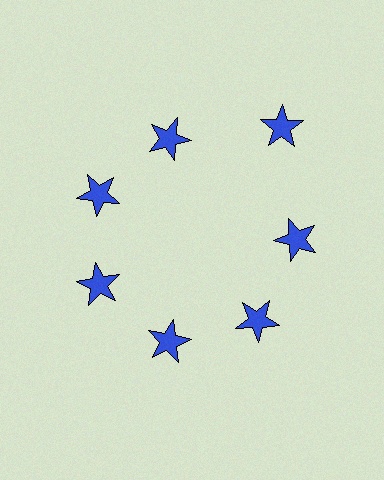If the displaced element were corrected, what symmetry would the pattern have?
It would have 7-fold rotational symmetry — the pattern would map onto itself every 51 degrees.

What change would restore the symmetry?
The symmetry would be restored by moving it inward, back onto the ring so that all 7 stars sit at equal angles and equal distance from the center.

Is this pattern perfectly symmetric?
No. The 7 blue stars are arranged in a ring, but one element near the 1 o'clock position is pushed outward from the center, breaking the 7-fold rotational symmetry.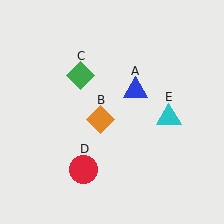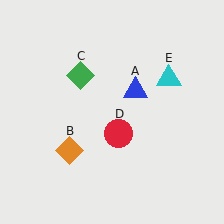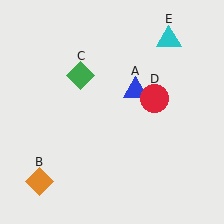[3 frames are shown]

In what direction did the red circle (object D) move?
The red circle (object D) moved up and to the right.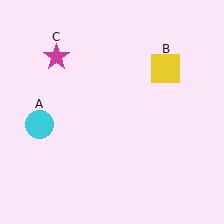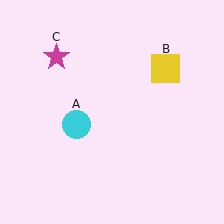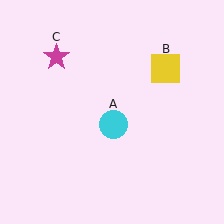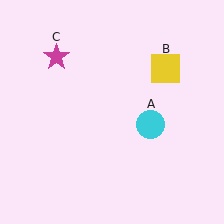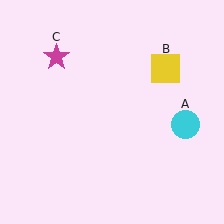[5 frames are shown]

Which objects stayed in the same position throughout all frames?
Yellow square (object B) and magenta star (object C) remained stationary.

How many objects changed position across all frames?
1 object changed position: cyan circle (object A).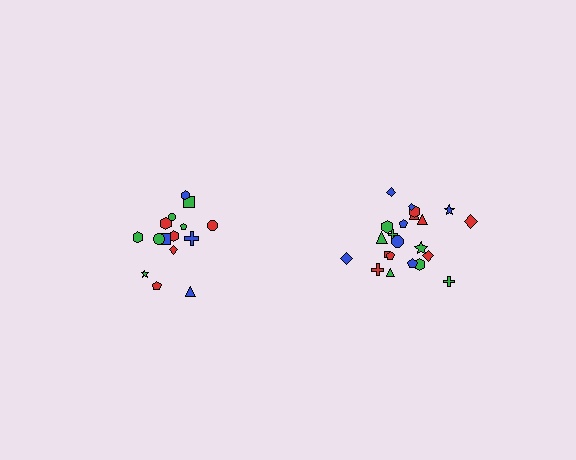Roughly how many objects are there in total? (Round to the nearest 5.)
Roughly 35 objects in total.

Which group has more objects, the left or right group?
The right group.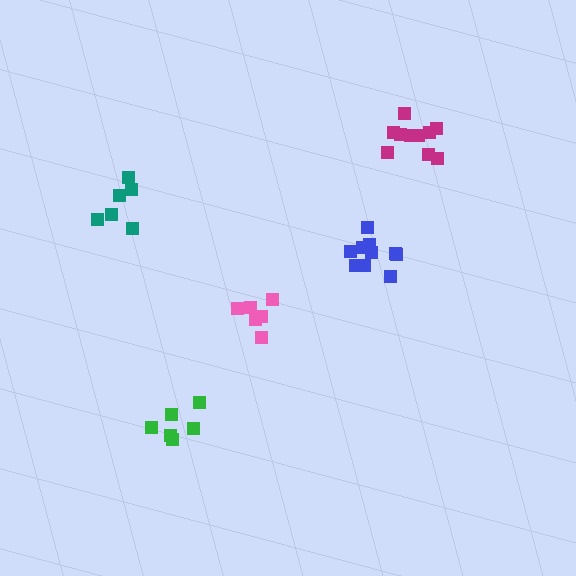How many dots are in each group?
Group 1: 10 dots, Group 2: 10 dots, Group 3: 6 dots, Group 4: 6 dots, Group 5: 6 dots (38 total).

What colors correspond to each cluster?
The clusters are colored: blue, magenta, green, pink, teal.